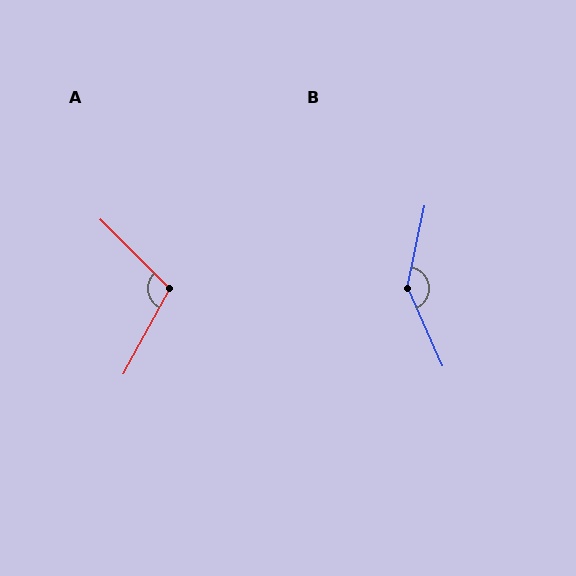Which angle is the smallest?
A, at approximately 106 degrees.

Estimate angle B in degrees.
Approximately 144 degrees.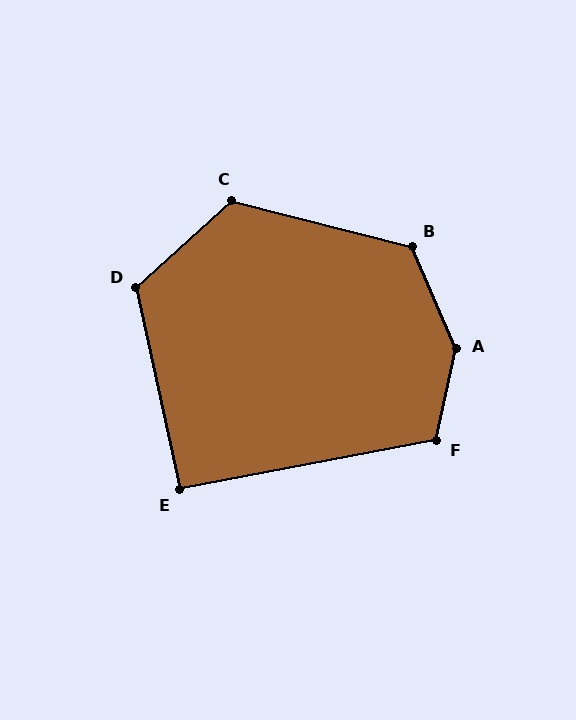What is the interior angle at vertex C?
Approximately 124 degrees (obtuse).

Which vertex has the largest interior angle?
A, at approximately 145 degrees.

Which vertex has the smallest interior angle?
E, at approximately 91 degrees.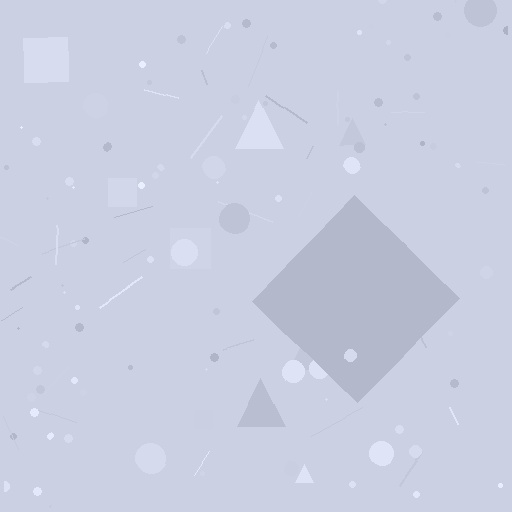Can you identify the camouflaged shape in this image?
The camouflaged shape is a diamond.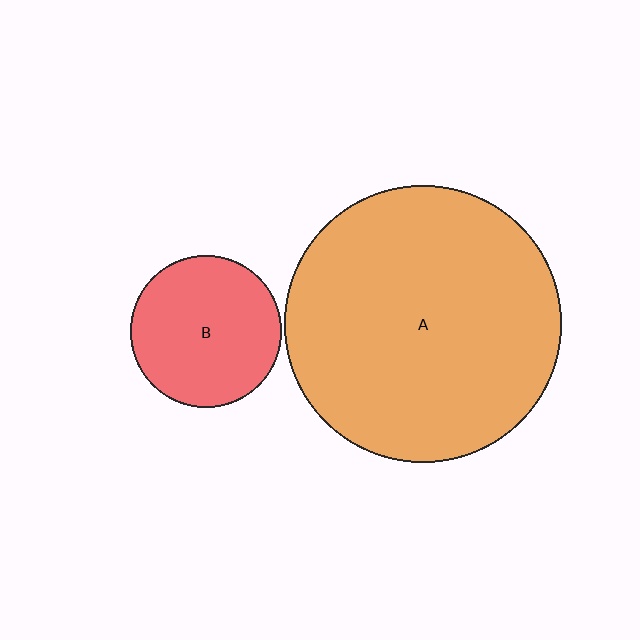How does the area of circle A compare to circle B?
Approximately 3.3 times.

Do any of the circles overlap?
No, none of the circles overlap.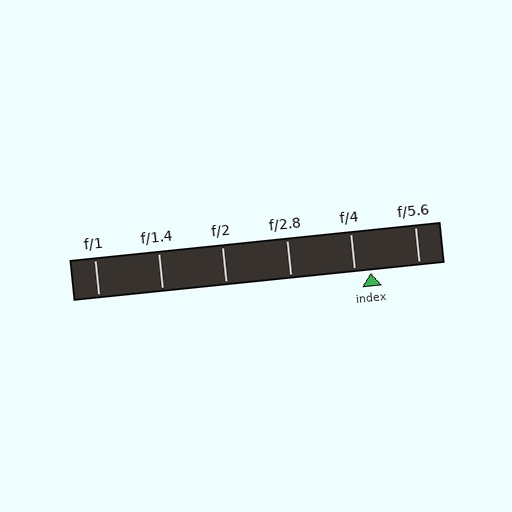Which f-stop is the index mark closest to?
The index mark is closest to f/4.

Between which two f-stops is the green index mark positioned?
The index mark is between f/4 and f/5.6.